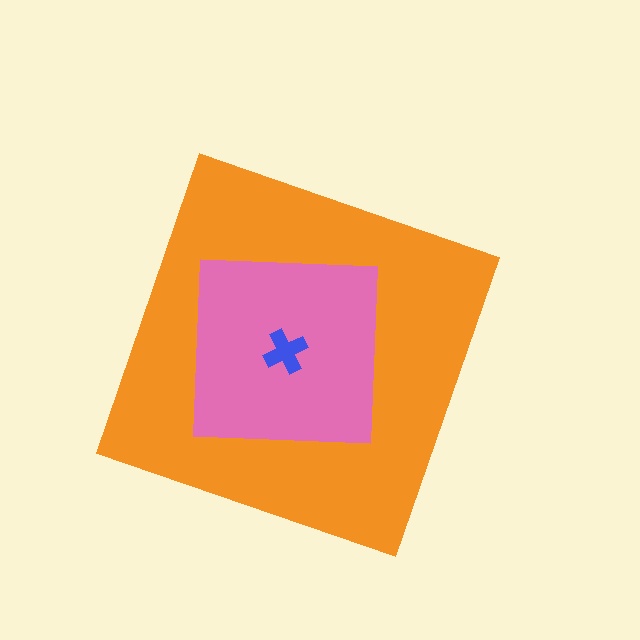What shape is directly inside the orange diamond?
The pink square.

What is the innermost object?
The blue cross.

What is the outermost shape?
The orange diamond.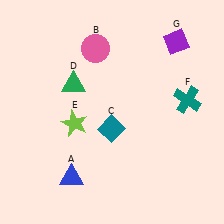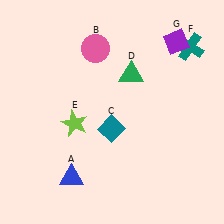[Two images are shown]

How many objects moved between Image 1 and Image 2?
2 objects moved between the two images.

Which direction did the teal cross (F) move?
The teal cross (F) moved up.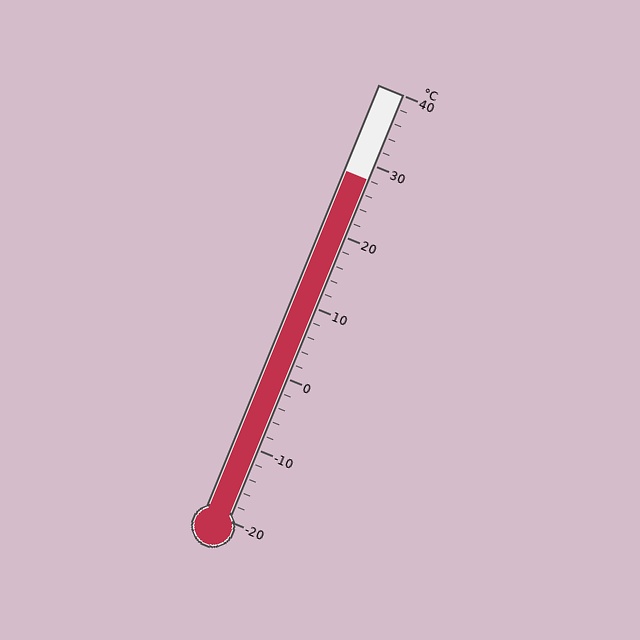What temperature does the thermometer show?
The thermometer shows approximately 28°C.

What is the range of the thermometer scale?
The thermometer scale ranges from -20°C to 40°C.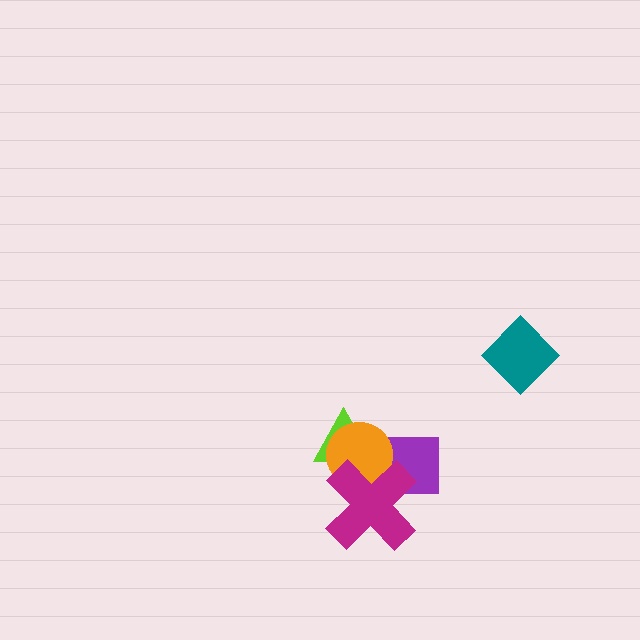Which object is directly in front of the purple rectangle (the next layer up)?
The orange circle is directly in front of the purple rectangle.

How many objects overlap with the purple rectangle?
3 objects overlap with the purple rectangle.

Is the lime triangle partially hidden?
Yes, it is partially covered by another shape.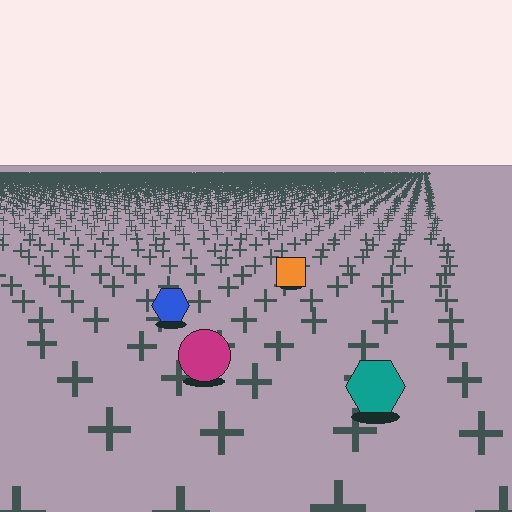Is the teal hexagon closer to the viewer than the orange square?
Yes. The teal hexagon is closer — you can tell from the texture gradient: the ground texture is coarser near it.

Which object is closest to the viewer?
The teal hexagon is closest. The texture marks near it are larger and more spread out.